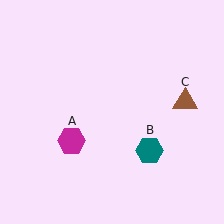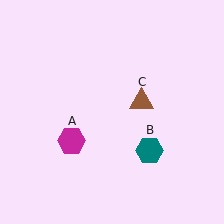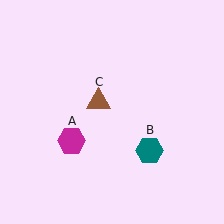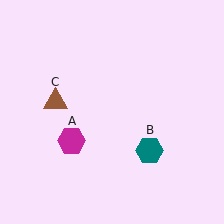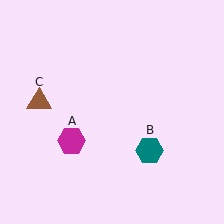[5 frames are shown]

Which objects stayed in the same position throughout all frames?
Magenta hexagon (object A) and teal hexagon (object B) remained stationary.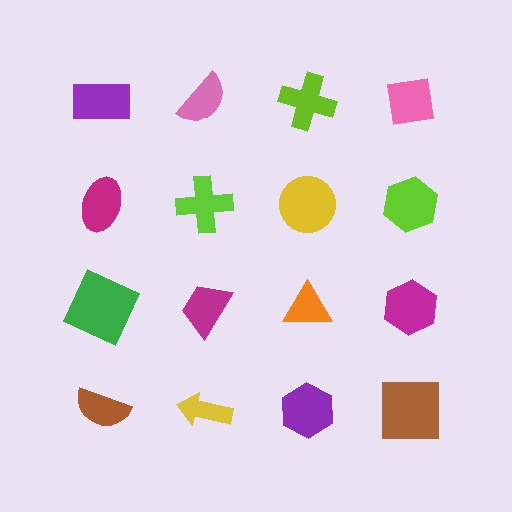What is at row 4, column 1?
A brown semicircle.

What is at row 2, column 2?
A lime cross.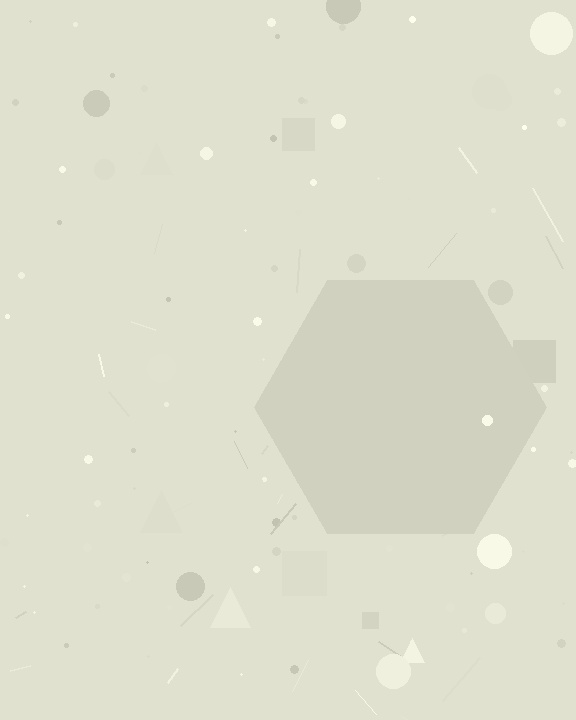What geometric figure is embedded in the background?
A hexagon is embedded in the background.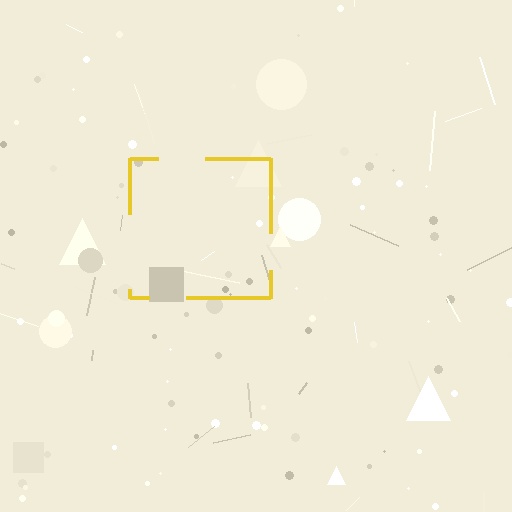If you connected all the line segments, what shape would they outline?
They would outline a square.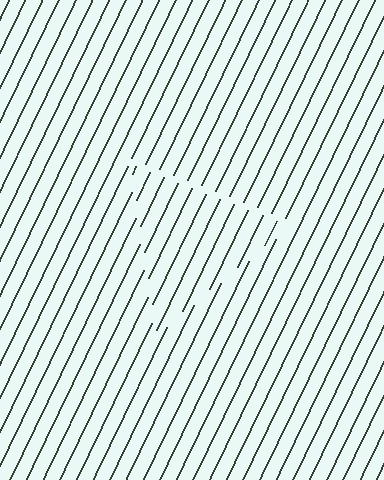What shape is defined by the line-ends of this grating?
An illusory triangle. The interior of the shape contains the same grating, shifted by half a period — the contour is defined by the phase discontinuity where line-ends from the inner and outer gratings abut.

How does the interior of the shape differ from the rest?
The interior of the shape contains the same grating, shifted by half a period — the contour is defined by the phase discontinuity where line-ends from the inner and outer gratings abut.